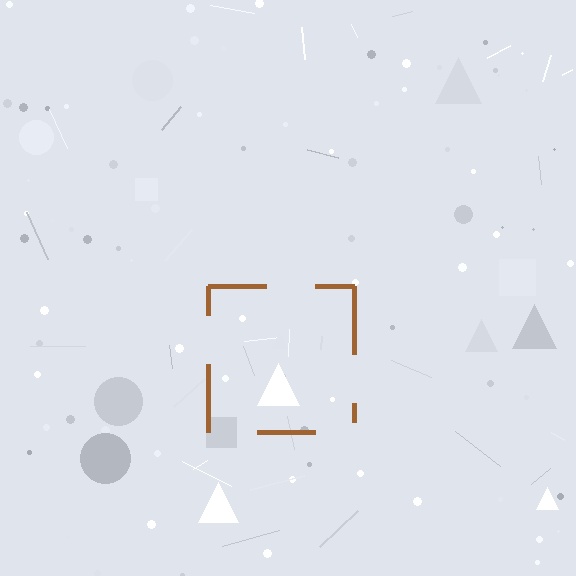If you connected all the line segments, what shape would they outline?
They would outline a square.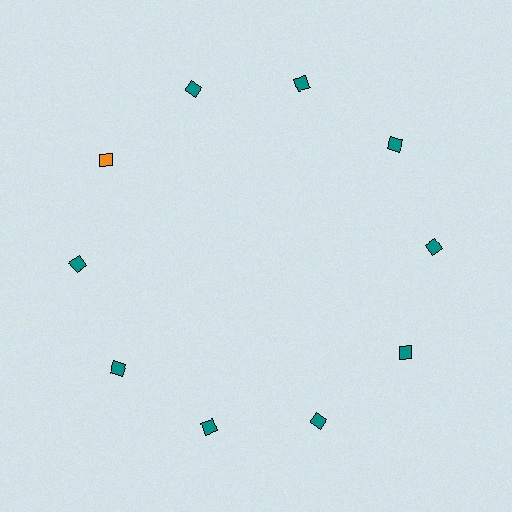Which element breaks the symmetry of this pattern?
The orange diamond at roughly the 10 o'clock position breaks the symmetry. All other shapes are teal diamonds.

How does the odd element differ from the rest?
It has a different color: orange instead of teal.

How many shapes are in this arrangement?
There are 10 shapes arranged in a ring pattern.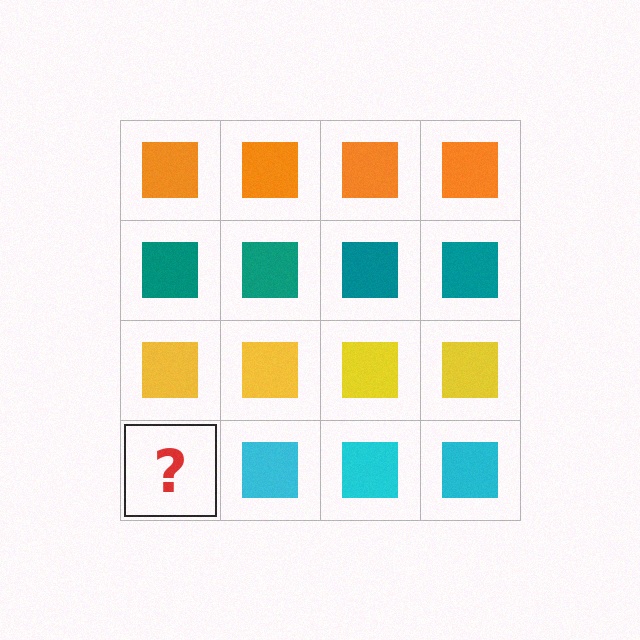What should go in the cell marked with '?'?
The missing cell should contain a cyan square.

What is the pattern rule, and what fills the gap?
The rule is that each row has a consistent color. The gap should be filled with a cyan square.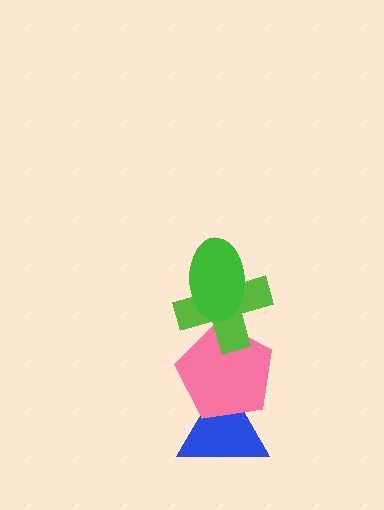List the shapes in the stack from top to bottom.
From top to bottom: the green ellipse, the lime cross, the pink pentagon, the blue triangle.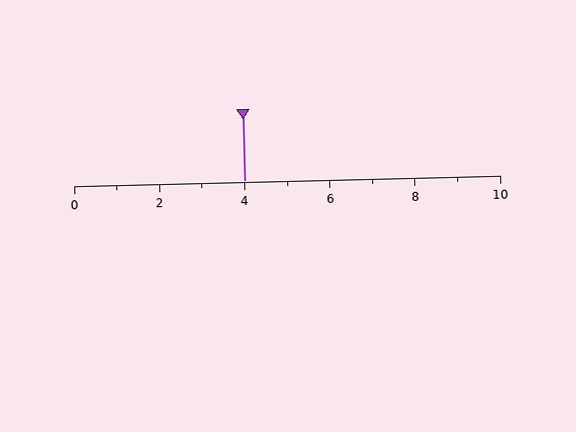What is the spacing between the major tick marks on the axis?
The major ticks are spaced 2 apart.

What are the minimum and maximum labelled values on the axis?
The axis runs from 0 to 10.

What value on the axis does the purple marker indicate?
The marker indicates approximately 4.